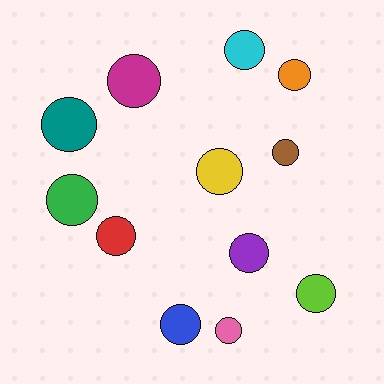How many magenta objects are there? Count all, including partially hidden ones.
There is 1 magenta object.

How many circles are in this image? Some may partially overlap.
There are 12 circles.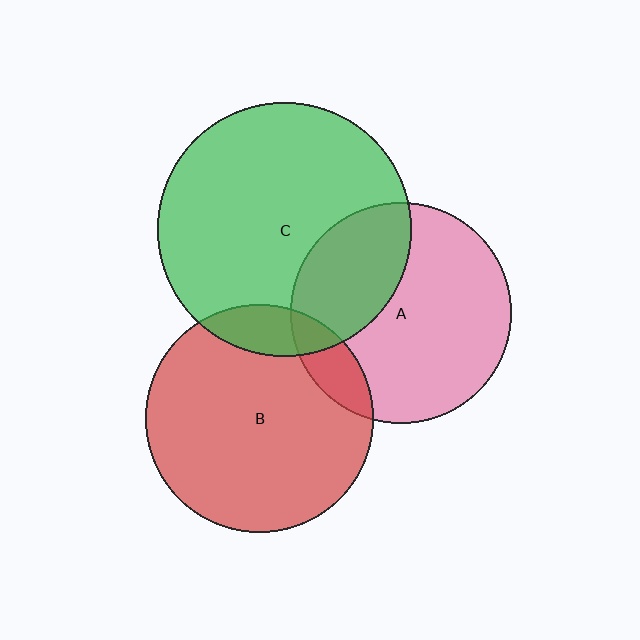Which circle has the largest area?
Circle C (green).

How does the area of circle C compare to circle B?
Approximately 1.2 times.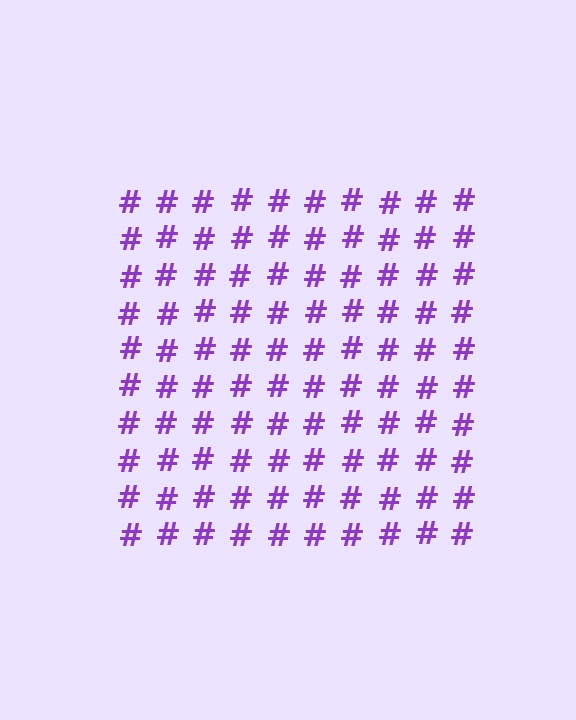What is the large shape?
The large shape is a square.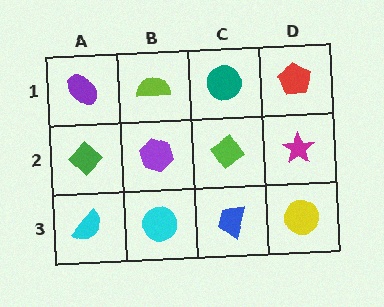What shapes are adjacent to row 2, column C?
A teal circle (row 1, column C), a blue trapezoid (row 3, column C), a purple hexagon (row 2, column B), a magenta star (row 2, column D).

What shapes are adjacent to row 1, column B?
A purple hexagon (row 2, column B), a purple ellipse (row 1, column A), a teal circle (row 1, column C).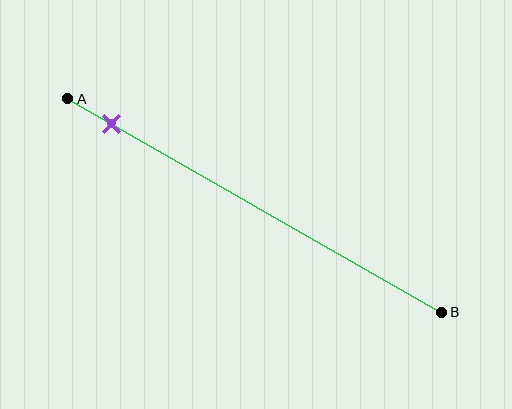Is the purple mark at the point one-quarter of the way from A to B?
No, the mark is at about 10% from A, not at the 25% one-quarter point.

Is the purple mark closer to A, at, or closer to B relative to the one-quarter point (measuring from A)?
The purple mark is closer to point A than the one-quarter point of segment AB.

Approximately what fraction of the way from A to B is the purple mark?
The purple mark is approximately 10% of the way from A to B.